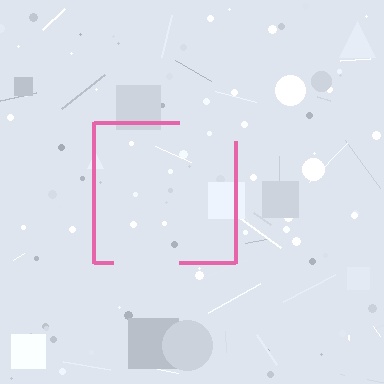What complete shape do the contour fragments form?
The contour fragments form a square.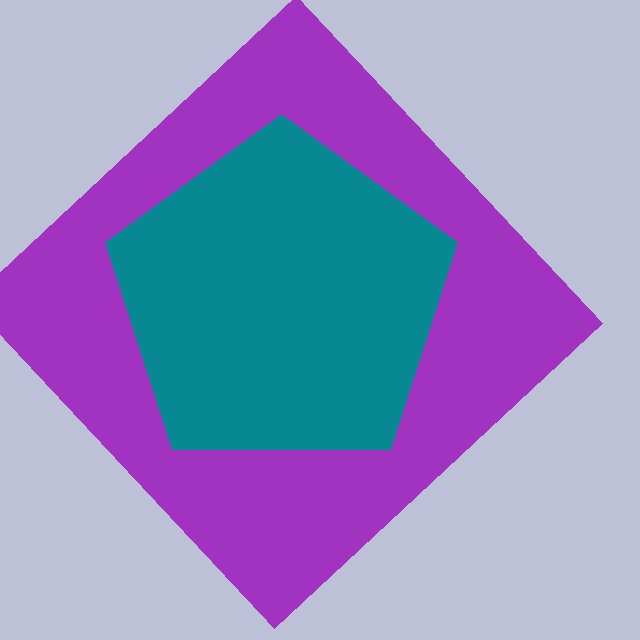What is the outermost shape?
The purple diamond.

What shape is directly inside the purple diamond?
The teal pentagon.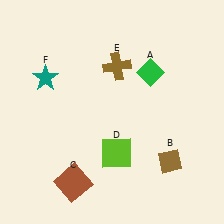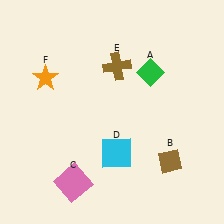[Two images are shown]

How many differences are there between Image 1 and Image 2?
There are 3 differences between the two images.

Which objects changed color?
C changed from brown to pink. D changed from lime to cyan. F changed from teal to orange.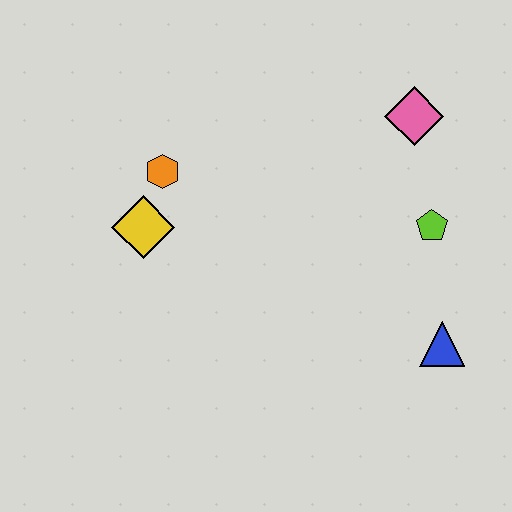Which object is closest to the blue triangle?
The lime pentagon is closest to the blue triangle.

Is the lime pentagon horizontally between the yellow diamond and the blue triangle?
Yes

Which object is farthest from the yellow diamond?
The blue triangle is farthest from the yellow diamond.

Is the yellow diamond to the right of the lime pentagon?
No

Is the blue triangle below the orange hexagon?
Yes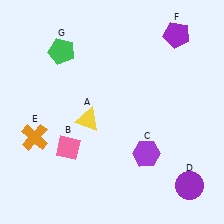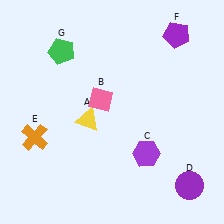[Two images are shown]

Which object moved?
The pink diamond (B) moved up.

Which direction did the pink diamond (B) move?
The pink diamond (B) moved up.